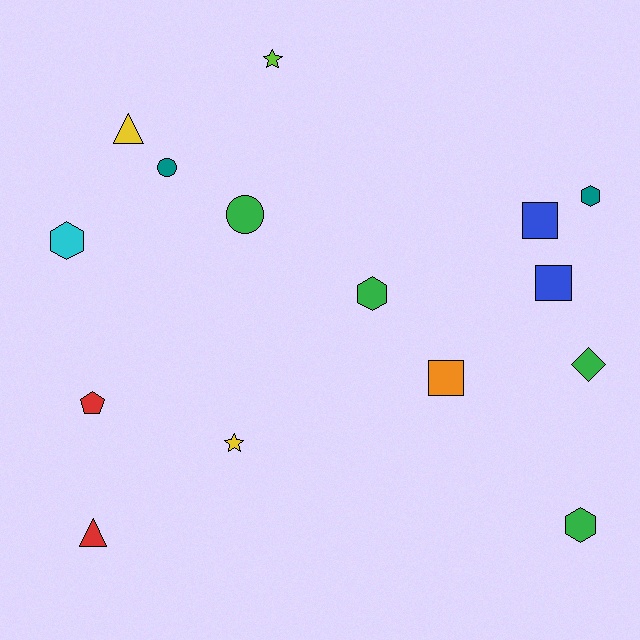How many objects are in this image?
There are 15 objects.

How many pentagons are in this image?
There is 1 pentagon.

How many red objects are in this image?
There are 2 red objects.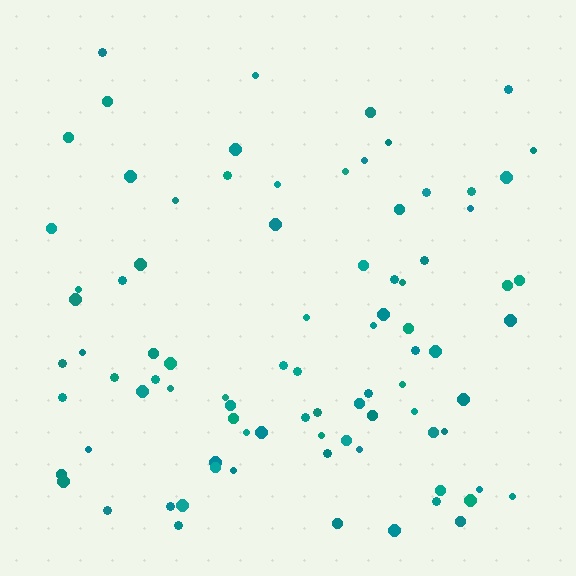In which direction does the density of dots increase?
From top to bottom, with the bottom side densest.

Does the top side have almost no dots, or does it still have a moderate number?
Still a moderate number, just noticeably fewer than the bottom.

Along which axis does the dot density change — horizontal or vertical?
Vertical.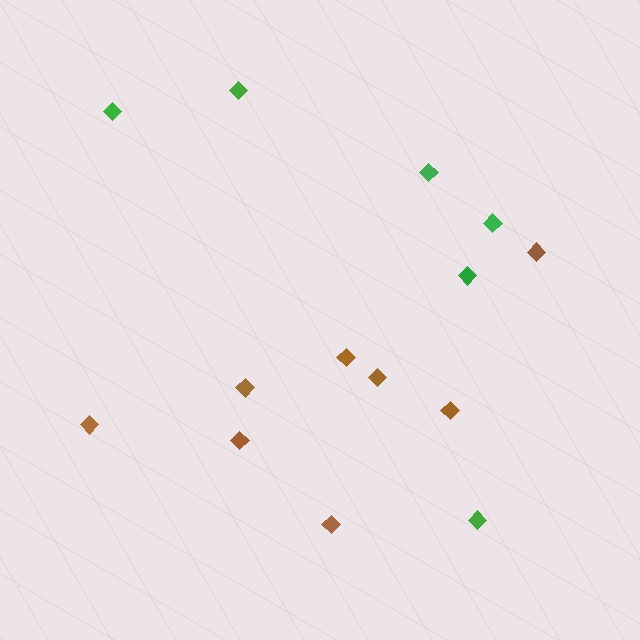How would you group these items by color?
There are 2 groups: one group of brown diamonds (8) and one group of green diamonds (6).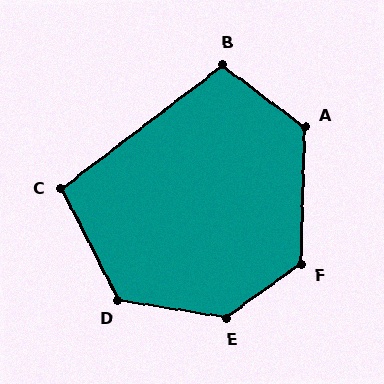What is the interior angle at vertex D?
Approximately 127 degrees (obtuse).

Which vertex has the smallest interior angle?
C, at approximately 101 degrees.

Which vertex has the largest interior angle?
E, at approximately 134 degrees.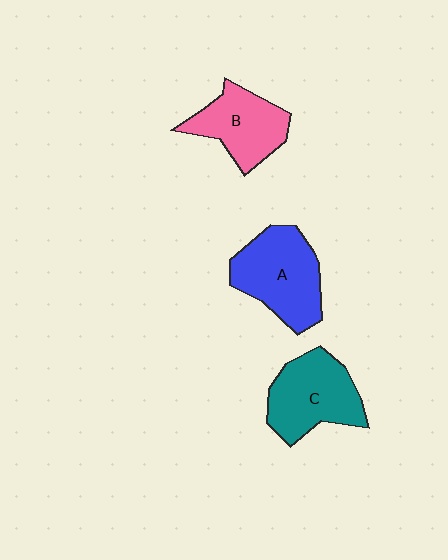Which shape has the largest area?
Shape A (blue).